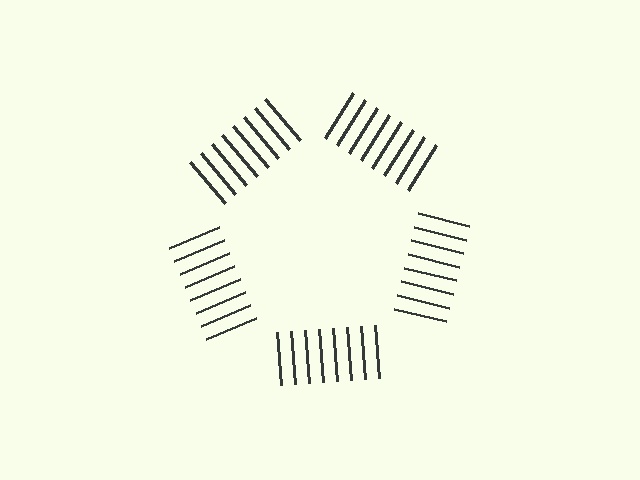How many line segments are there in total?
40 — 8 along each of the 5 edges.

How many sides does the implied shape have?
5 sides — the line-ends trace a pentagon.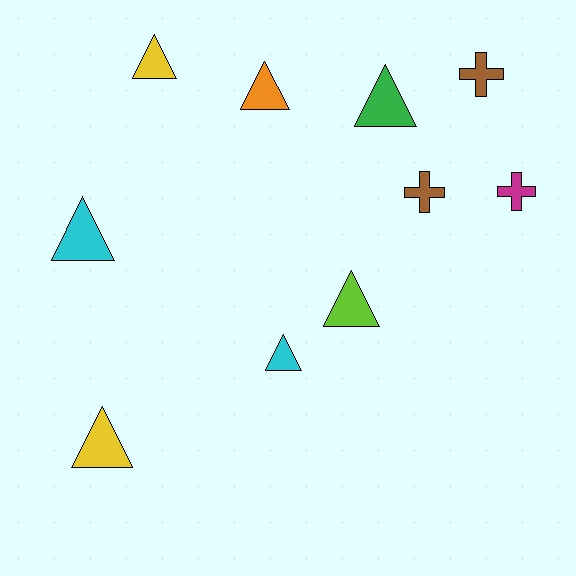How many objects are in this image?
There are 10 objects.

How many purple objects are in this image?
There are no purple objects.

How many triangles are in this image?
There are 7 triangles.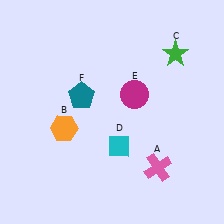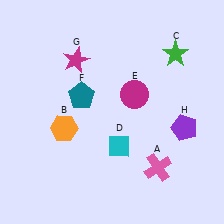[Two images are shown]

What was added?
A magenta star (G), a purple pentagon (H) were added in Image 2.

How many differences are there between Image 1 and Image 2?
There are 2 differences between the two images.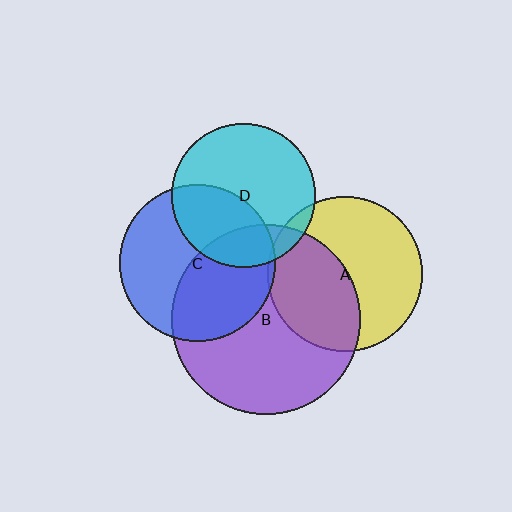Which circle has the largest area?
Circle B (purple).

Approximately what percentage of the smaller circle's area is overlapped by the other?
Approximately 45%.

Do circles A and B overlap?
Yes.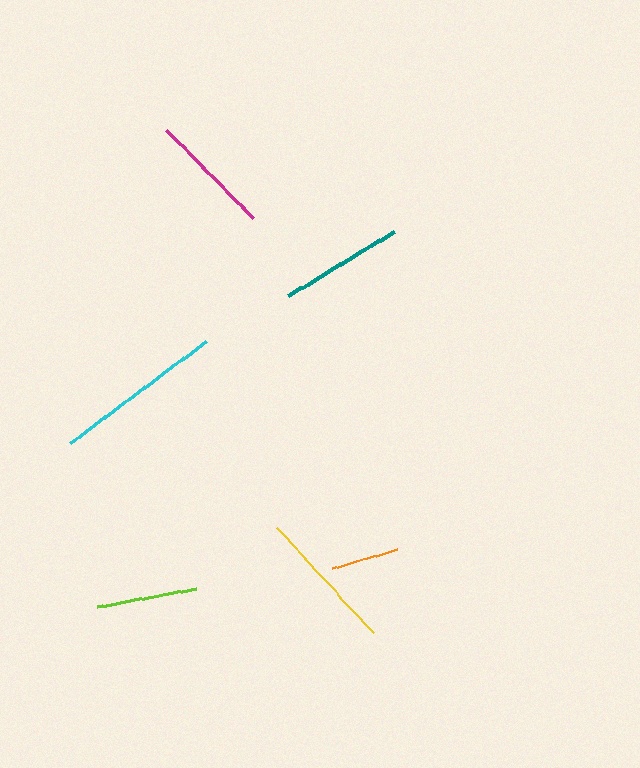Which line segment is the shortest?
The orange line is the shortest at approximately 67 pixels.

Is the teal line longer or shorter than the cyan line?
The cyan line is longer than the teal line.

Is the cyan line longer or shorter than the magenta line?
The cyan line is longer than the magenta line.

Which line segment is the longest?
The cyan line is the longest at approximately 169 pixels.